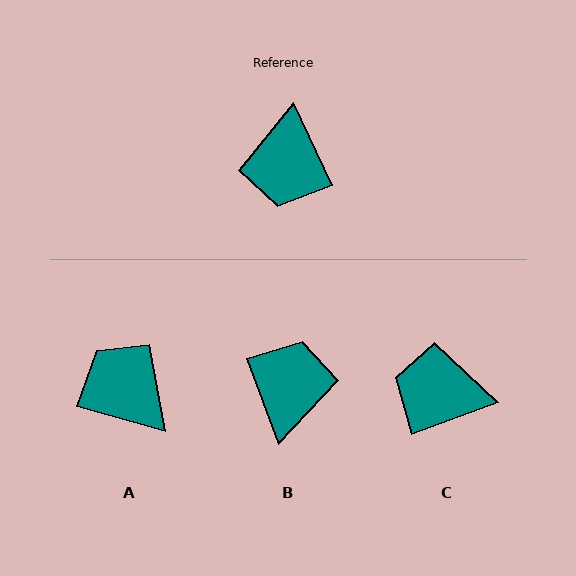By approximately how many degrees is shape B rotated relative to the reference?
Approximately 175 degrees counter-clockwise.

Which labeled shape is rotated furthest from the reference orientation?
B, about 175 degrees away.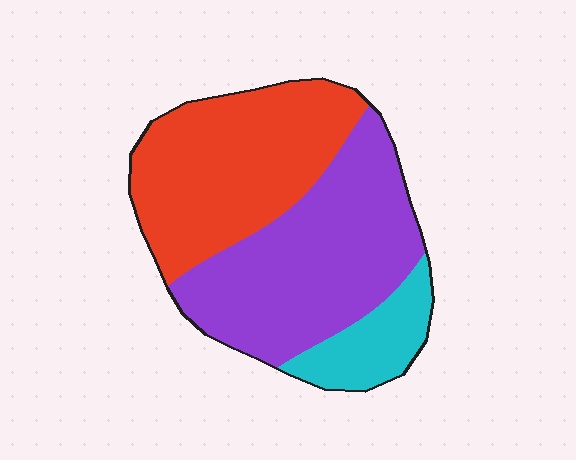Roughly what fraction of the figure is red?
Red covers 41% of the figure.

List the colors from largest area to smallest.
From largest to smallest: purple, red, cyan.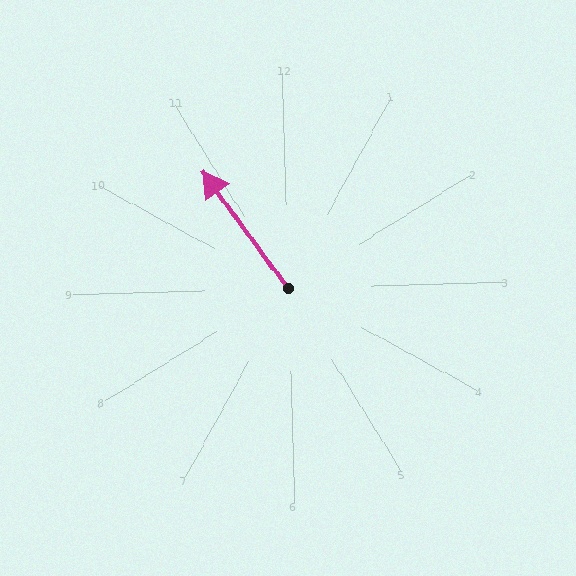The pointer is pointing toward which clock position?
Roughly 11 o'clock.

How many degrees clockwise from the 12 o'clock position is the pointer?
Approximately 326 degrees.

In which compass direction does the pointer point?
Northwest.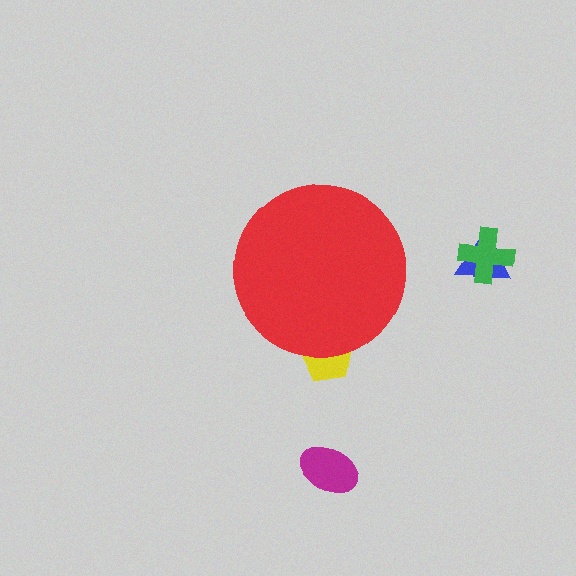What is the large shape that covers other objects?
A red circle.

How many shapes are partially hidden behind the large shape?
1 shape is partially hidden.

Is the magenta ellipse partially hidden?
No, the magenta ellipse is fully visible.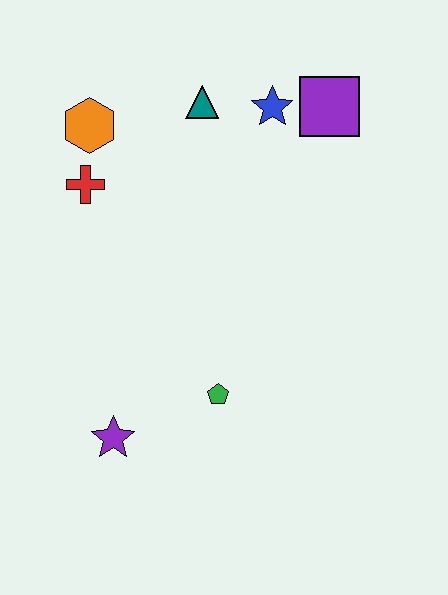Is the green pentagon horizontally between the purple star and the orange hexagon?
No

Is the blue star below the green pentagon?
No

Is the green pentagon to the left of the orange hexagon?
No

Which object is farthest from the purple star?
The purple square is farthest from the purple star.